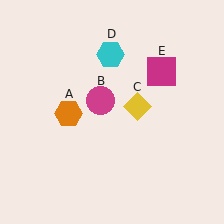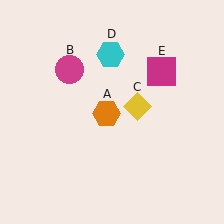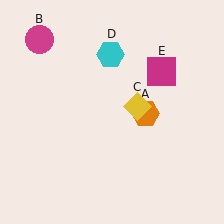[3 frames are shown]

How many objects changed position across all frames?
2 objects changed position: orange hexagon (object A), magenta circle (object B).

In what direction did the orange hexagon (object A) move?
The orange hexagon (object A) moved right.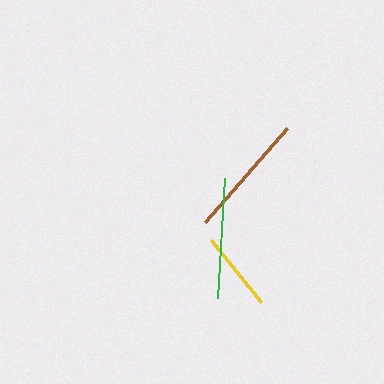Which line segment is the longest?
The brown line is the longest at approximately 125 pixels.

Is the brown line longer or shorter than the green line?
The brown line is longer than the green line.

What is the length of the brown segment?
The brown segment is approximately 125 pixels long.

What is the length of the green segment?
The green segment is approximately 120 pixels long.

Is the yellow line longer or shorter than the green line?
The green line is longer than the yellow line.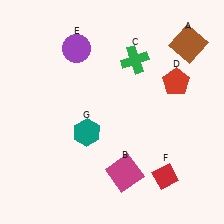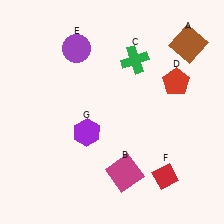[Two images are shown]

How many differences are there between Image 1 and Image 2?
There is 1 difference between the two images.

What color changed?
The hexagon (G) changed from teal in Image 1 to purple in Image 2.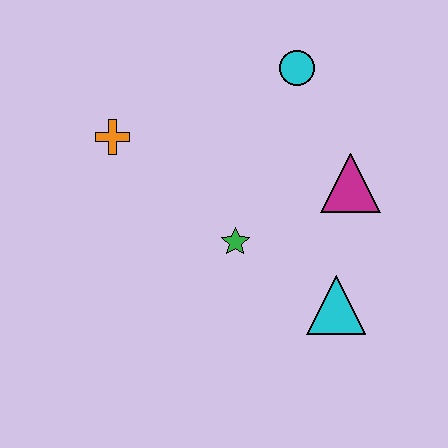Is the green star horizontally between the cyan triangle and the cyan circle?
No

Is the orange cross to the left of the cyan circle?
Yes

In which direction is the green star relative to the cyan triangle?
The green star is to the left of the cyan triangle.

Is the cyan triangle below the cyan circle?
Yes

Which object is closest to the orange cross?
The green star is closest to the orange cross.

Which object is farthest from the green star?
The cyan circle is farthest from the green star.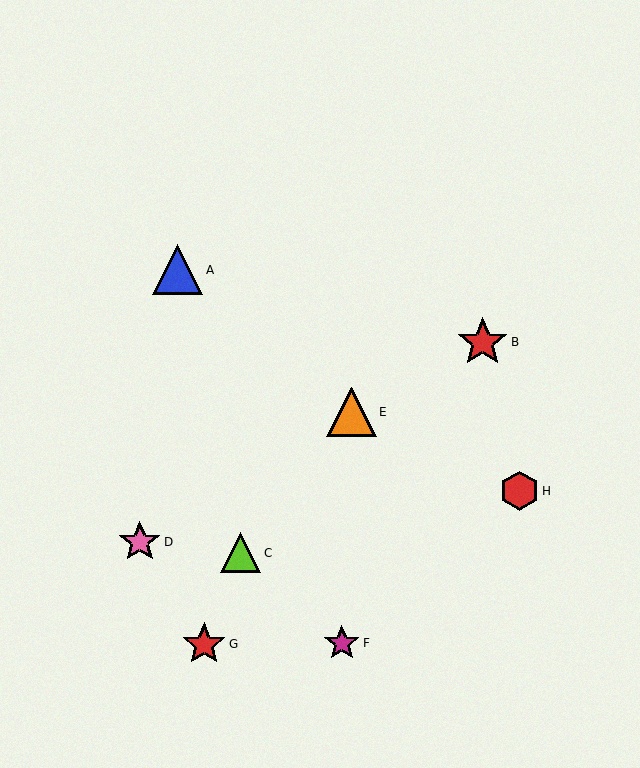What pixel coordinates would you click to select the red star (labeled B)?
Click at (483, 342) to select the red star B.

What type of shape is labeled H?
Shape H is a red hexagon.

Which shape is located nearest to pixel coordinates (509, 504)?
The red hexagon (labeled H) at (520, 491) is nearest to that location.